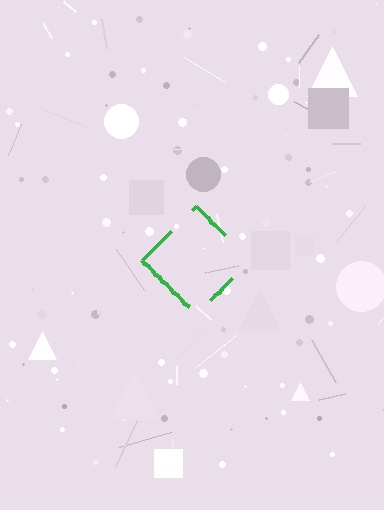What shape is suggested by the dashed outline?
The dashed outline suggests a diamond.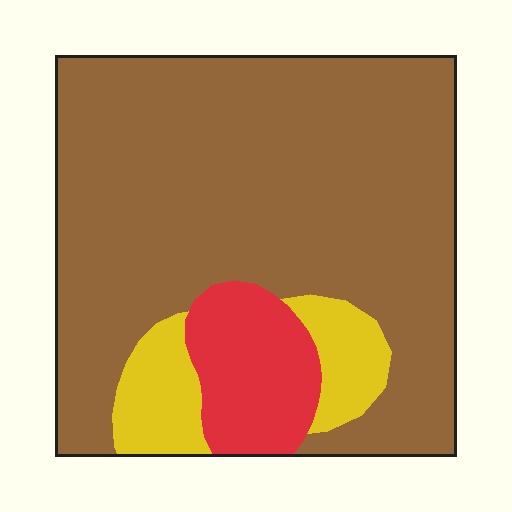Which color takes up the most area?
Brown, at roughly 75%.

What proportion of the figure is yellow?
Yellow takes up less than a sixth of the figure.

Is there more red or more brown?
Brown.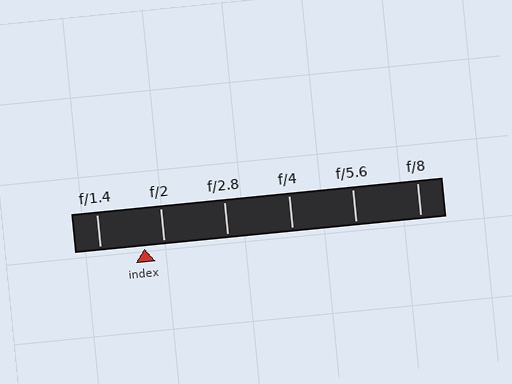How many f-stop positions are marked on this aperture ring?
There are 6 f-stop positions marked.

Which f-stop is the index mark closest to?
The index mark is closest to f/2.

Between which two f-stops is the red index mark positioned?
The index mark is between f/1.4 and f/2.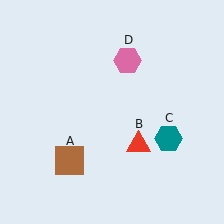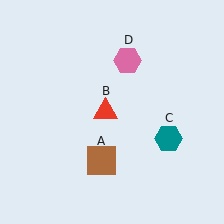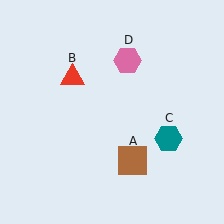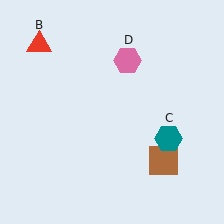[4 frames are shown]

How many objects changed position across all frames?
2 objects changed position: brown square (object A), red triangle (object B).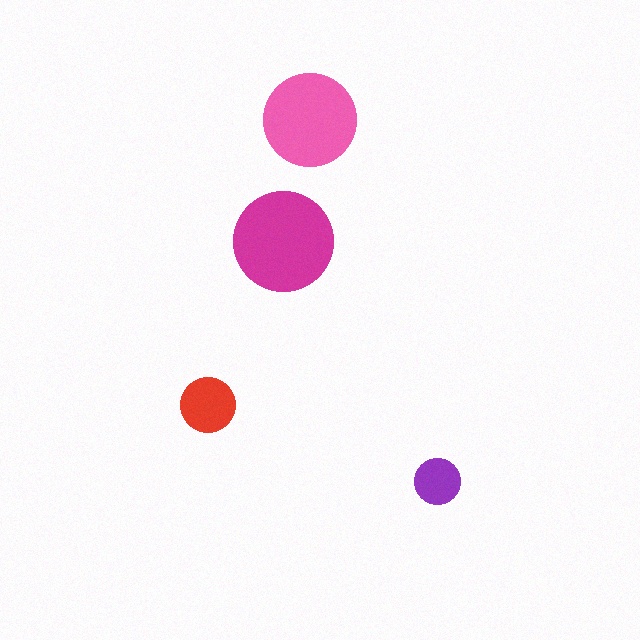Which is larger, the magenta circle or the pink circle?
The magenta one.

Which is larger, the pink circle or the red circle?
The pink one.